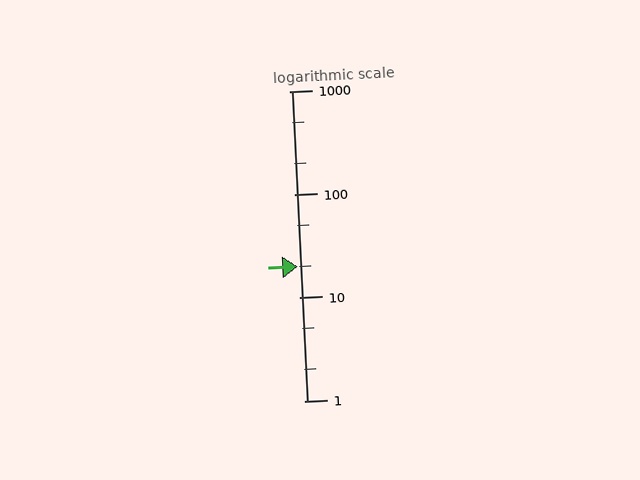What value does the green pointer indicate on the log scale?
The pointer indicates approximately 20.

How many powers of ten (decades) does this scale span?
The scale spans 3 decades, from 1 to 1000.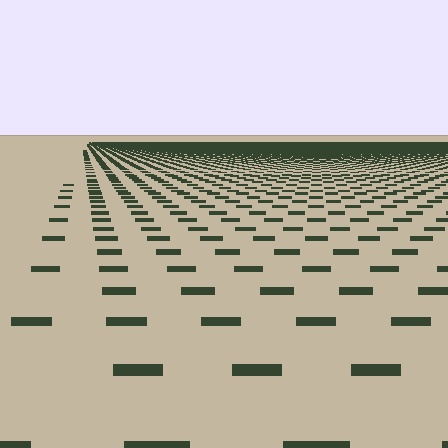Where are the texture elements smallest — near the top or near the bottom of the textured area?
Near the top.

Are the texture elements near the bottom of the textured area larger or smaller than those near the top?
Larger. Near the bottom, elements are closer to the viewer and appear at a bigger on-screen size.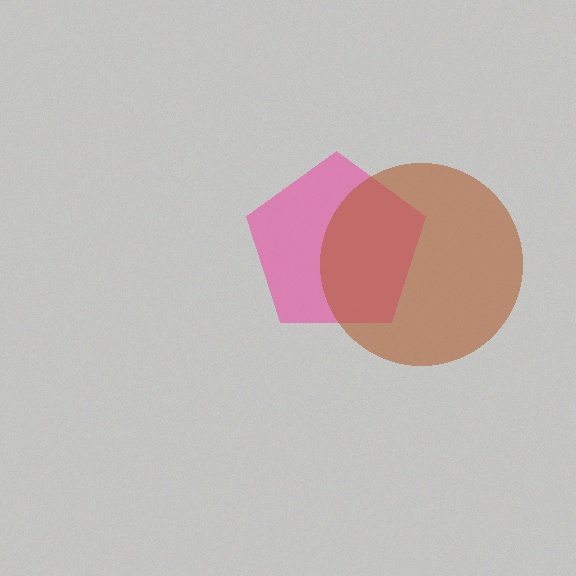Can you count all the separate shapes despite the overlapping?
Yes, there are 2 separate shapes.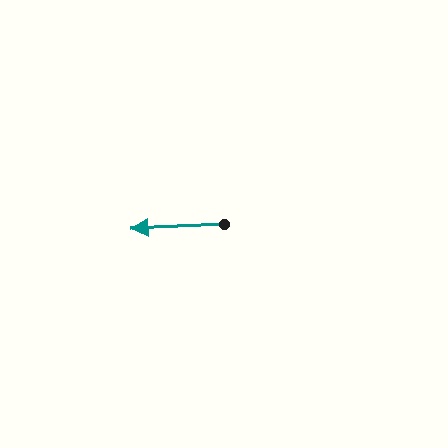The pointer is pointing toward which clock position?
Roughly 9 o'clock.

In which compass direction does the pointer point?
West.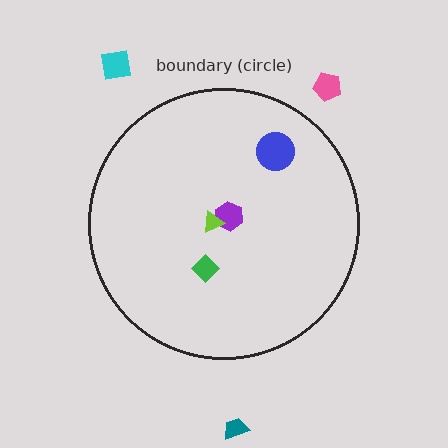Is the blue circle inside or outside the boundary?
Inside.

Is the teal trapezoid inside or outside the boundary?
Outside.